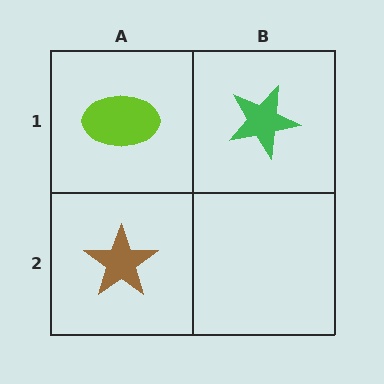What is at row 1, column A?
A lime ellipse.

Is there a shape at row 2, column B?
No, that cell is empty.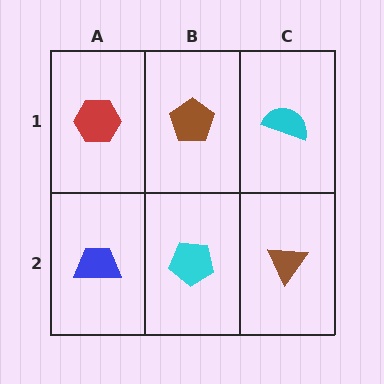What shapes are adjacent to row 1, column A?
A blue trapezoid (row 2, column A), a brown pentagon (row 1, column B).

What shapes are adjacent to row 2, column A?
A red hexagon (row 1, column A), a cyan pentagon (row 2, column B).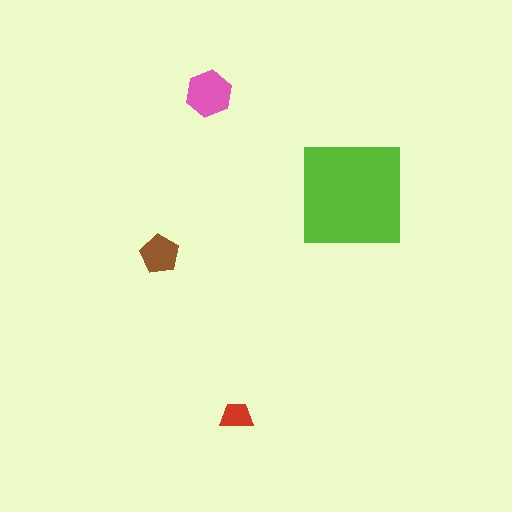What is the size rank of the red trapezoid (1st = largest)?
4th.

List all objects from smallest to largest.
The red trapezoid, the brown pentagon, the pink hexagon, the lime square.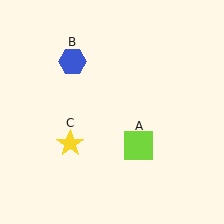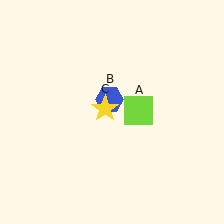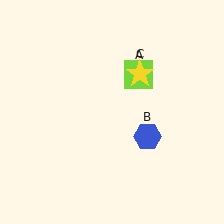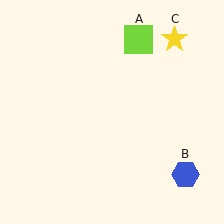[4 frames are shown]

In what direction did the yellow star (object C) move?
The yellow star (object C) moved up and to the right.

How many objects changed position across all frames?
3 objects changed position: lime square (object A), blue hexagon (object B), yellow star (object C).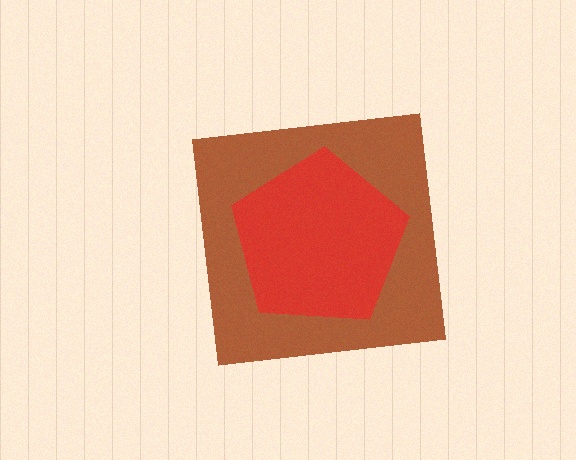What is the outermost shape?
The brown square.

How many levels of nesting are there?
2.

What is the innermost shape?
The red pentagon.